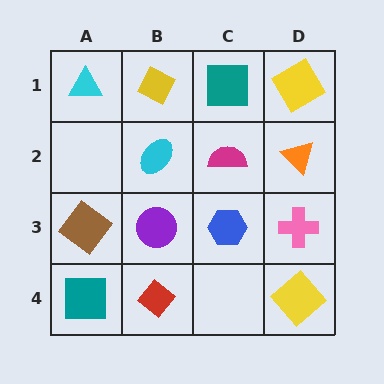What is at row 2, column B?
A cyan ellipse.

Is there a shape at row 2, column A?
No, that cell is empty.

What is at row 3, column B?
A purple circle.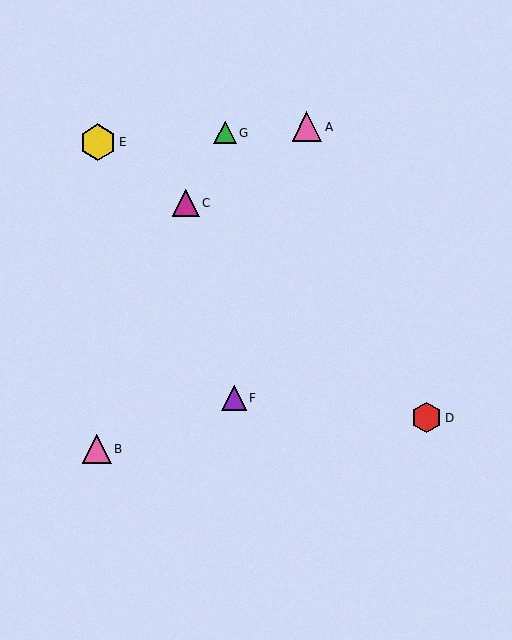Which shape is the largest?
The yellow hexagon (labeled E) is the largest.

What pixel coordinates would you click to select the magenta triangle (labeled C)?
Click at (185, 203) to select the magenta triangle C.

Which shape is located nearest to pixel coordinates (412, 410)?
The red hexagon (labeled D) at (427, 417) is nearest to that location.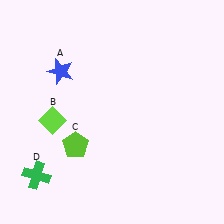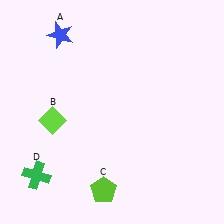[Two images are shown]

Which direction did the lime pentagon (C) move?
The lime pentagon (C) moved down.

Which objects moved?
The objects that moved are: the blue star (A), the lime pentagon (C).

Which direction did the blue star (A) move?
The blue star (A) moved up.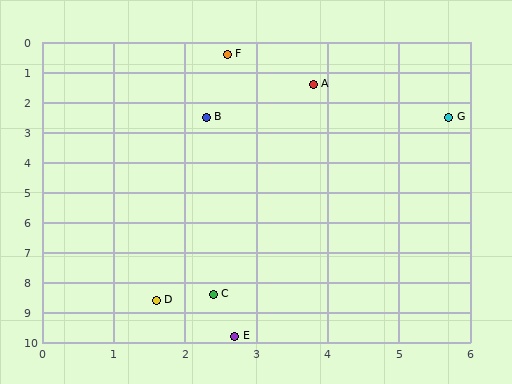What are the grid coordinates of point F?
Point F is at approximately (2.6, 0.4).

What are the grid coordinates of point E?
Point E is at approximately (2.7, 9.8).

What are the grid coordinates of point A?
Point A is at approximately (3.8, 1.4).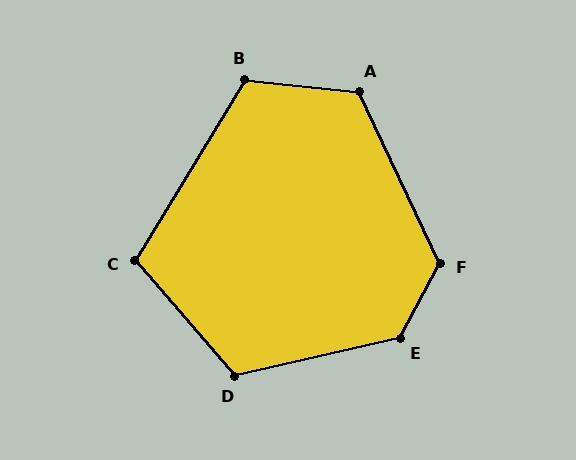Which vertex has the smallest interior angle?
C, at approximately 108 degrees.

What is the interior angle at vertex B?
Approximately 116 degrees (obtuse).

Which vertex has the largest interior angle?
E, at approximately 131 degrees.